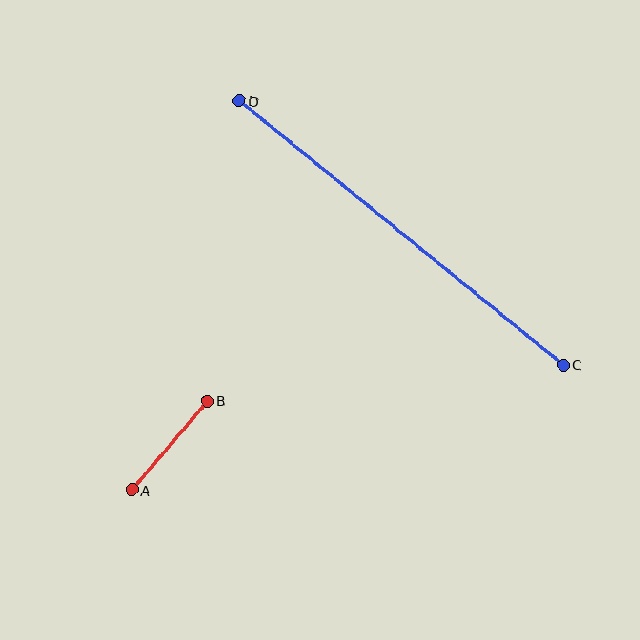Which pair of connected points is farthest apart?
Points C and D are farthest apart.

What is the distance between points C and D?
The distance is approximately 418 pixels.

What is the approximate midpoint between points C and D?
The midpoint is at approximately (401, 233) pixels.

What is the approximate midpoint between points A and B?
The midpoint is at approximately (169, 445) pixels.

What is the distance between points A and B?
The distance is approximately 117 pixels.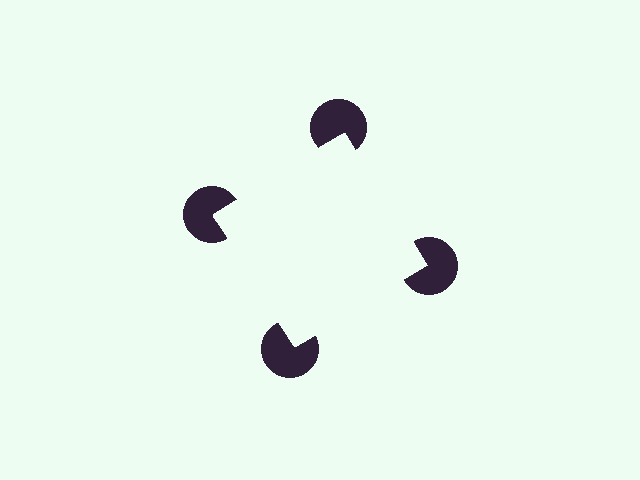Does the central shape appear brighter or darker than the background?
It typically appears slightly brighter than the background, even though no actual brightness change is drawn.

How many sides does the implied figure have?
4 sides.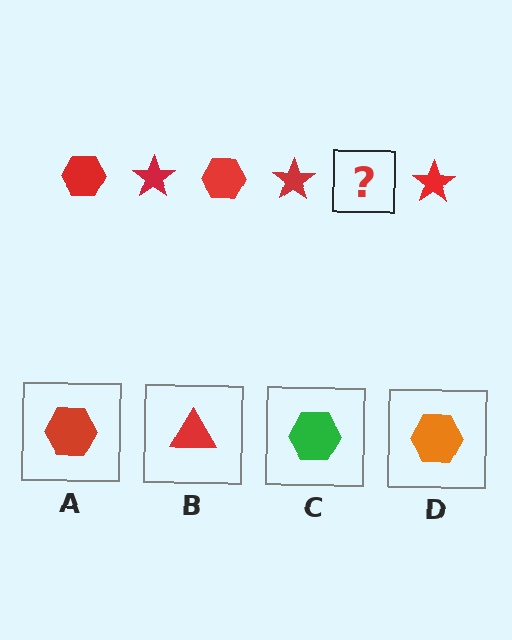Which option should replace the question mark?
Option A.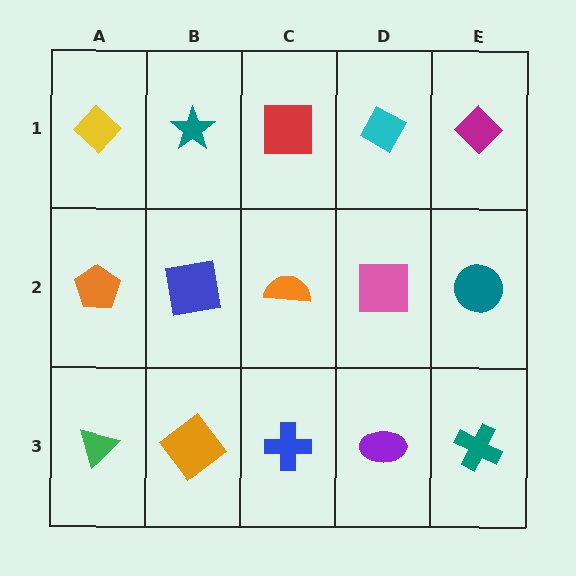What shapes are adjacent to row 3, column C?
An orange semicircle (row 2, column C), an orange diamond (row 3, column B), a purple ellipse (row 3, column D).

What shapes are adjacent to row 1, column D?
A pink square (row 2, column D), a red square (row 1, column C), a magenta diamond (row 1, column E).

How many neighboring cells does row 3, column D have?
3.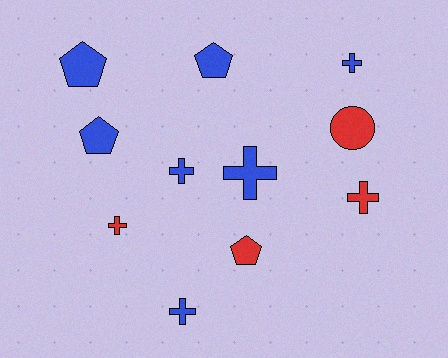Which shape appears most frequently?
Cross, with 6 objects.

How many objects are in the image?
There are 11 objects.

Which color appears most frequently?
Blue, with 7 objects.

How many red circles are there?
There is 1 red circle.